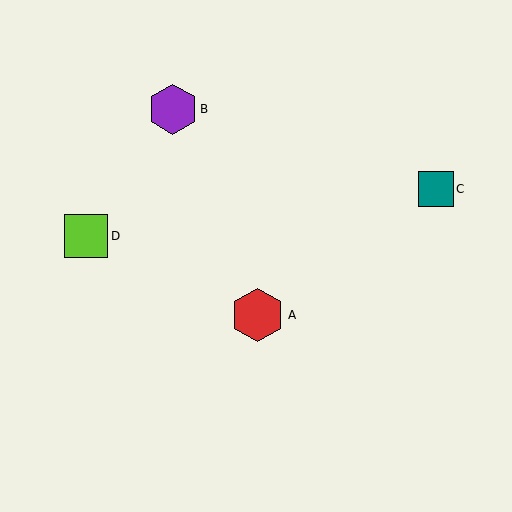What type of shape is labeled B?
Shape B is a purple hexagon.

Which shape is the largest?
The red hexagon (labeled A) is the largest.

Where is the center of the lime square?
The center of the lime square is at (86, 236).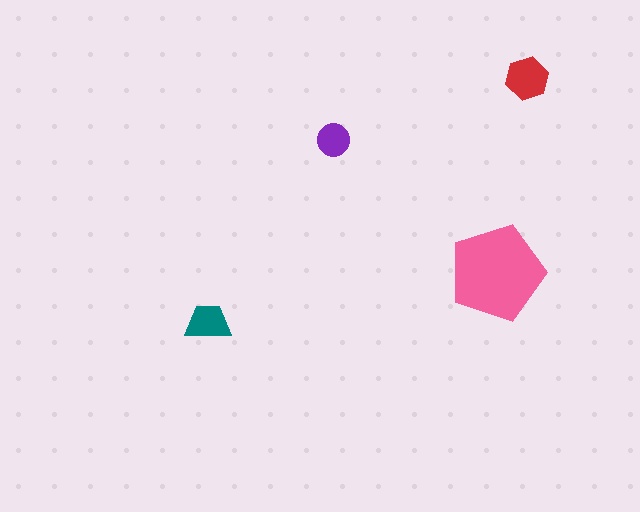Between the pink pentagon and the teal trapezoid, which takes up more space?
The pink pentagon.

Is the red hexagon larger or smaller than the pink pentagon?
Smaller.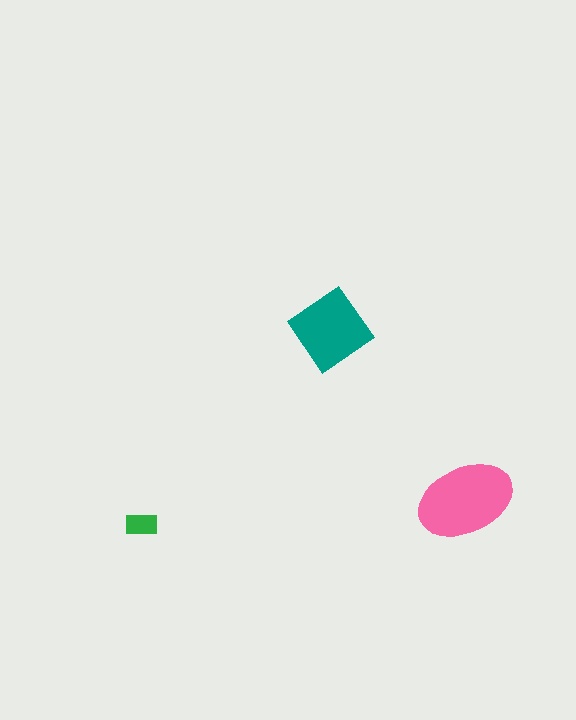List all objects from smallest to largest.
The green rectangle, the teal diamond, the pink ellipse.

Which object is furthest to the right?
The pink ellipse is rightmost.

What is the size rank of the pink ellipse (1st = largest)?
1st.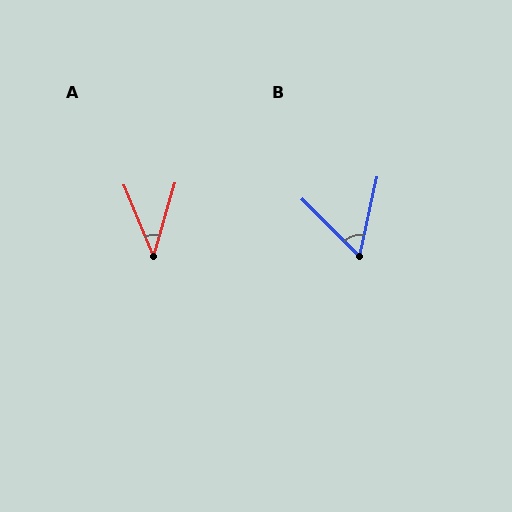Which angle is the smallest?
A, at approximately 39 degrees.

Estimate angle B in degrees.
Approximately 58 degrees.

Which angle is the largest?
B, at approximately 58 degrees.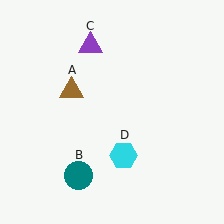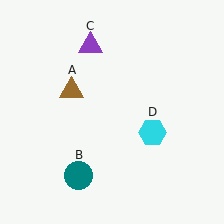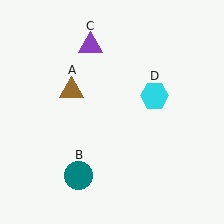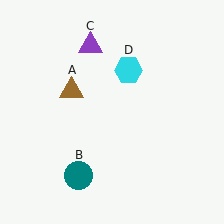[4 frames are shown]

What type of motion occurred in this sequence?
The cyan hexagon (object D) rotated counterclockwise around the center of the scene.